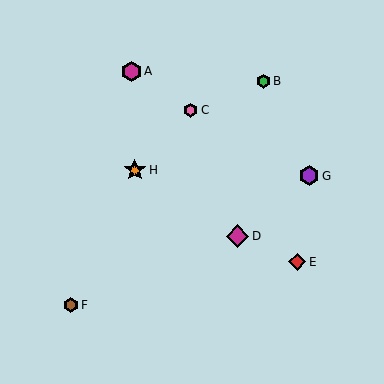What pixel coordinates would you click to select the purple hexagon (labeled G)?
Click at (309, 176) to select the purple hexagon G.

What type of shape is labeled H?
Shape H is an orange star.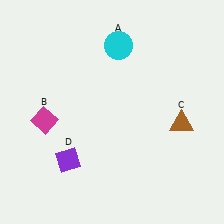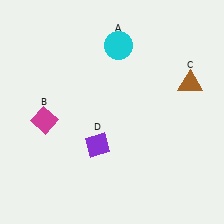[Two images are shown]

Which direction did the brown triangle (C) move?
The brown triangle (C) moved up.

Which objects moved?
The objects that moved are: the brown triangle (C), the purple diamond (D).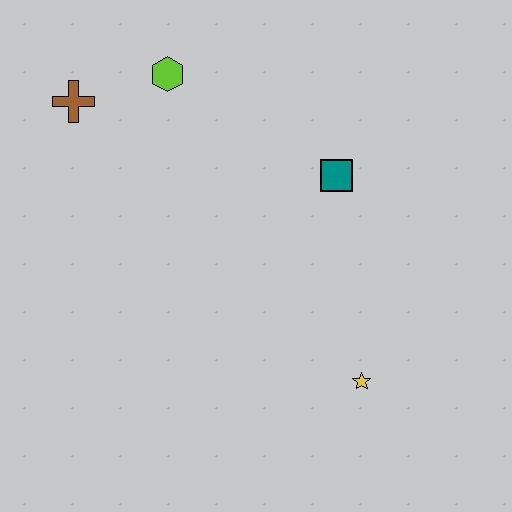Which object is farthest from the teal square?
The brown cross is farthest from the teal square.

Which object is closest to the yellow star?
The teal square is closest to the yellow star.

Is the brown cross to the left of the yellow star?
Yes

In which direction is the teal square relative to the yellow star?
The teal square is above the yellow star.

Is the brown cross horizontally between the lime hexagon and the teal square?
No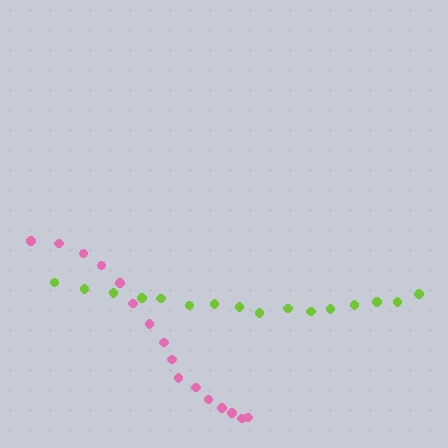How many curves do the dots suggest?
There are 2 distinct paths.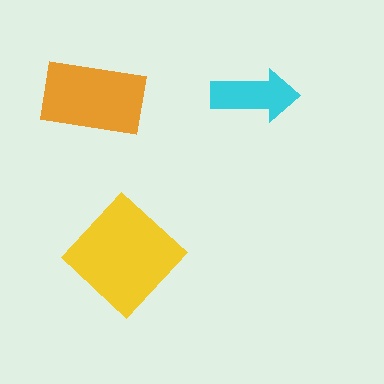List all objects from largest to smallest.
The yellow diamond, the orange rectangle, the cyan arrow.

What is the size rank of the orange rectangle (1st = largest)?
2nd.